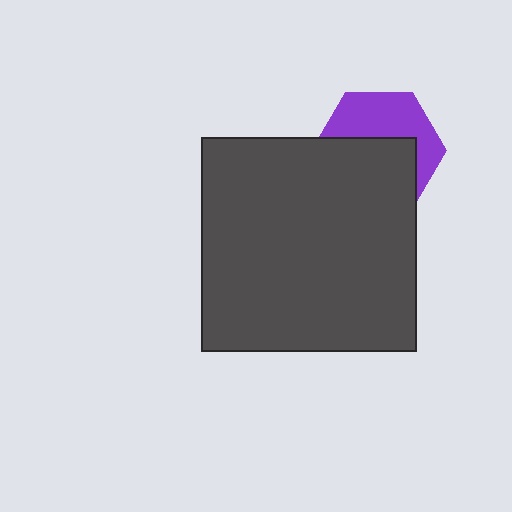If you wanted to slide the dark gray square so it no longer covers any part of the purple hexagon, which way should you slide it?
Slide it down — that is the most direct way to separate the two shapes.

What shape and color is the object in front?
The object in front is a dark gray square.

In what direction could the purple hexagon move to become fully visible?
The purple hexagon could move up. That would shift it out from behind the dark gray square entirely.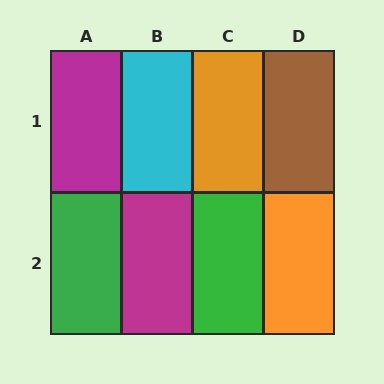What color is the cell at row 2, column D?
Orange.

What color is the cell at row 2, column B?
Magenta.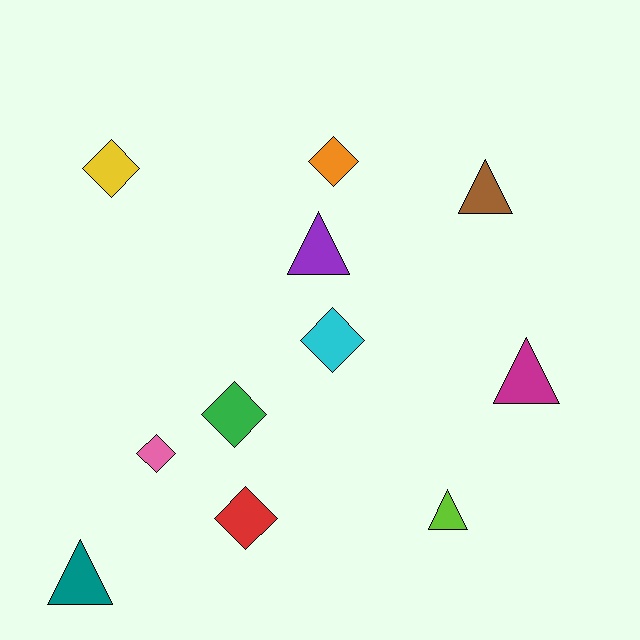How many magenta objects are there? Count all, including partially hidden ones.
There is 1 magenta object.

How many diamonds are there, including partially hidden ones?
There are 6 diamonds.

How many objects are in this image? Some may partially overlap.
There are 11 objects.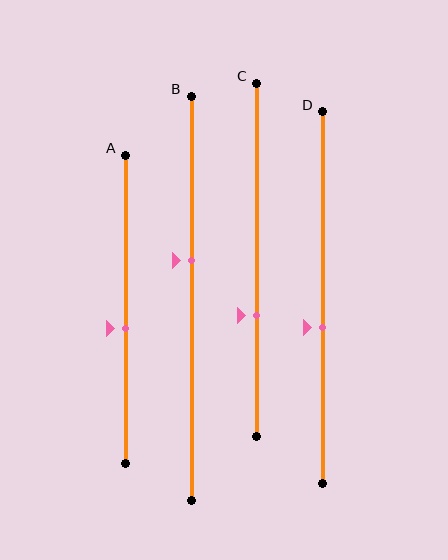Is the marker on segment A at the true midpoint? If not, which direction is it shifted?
No, the marker on segment A is shifted downward by about 6% of the segment length.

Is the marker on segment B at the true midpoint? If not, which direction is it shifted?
No, the marker on segment B is shifted upward by about 9% of the segment length.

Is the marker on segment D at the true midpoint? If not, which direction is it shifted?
No, the marker on segment D is shifted downward by about 8% of the segment length.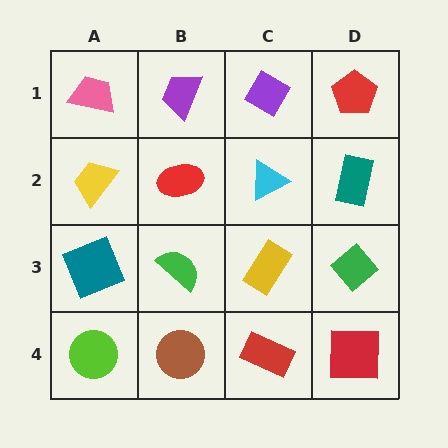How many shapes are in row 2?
4 shapes.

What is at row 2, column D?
A teal rectangle.